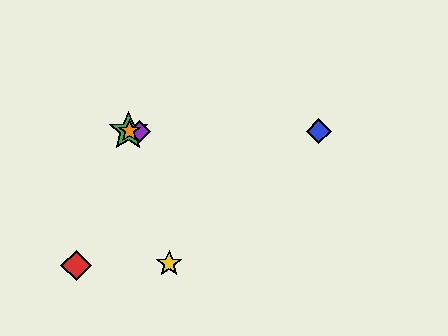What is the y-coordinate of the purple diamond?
The purple diamond is at y≈131.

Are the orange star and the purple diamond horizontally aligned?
Yes, both are at y≈131.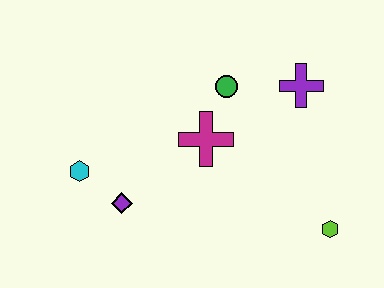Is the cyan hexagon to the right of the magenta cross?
No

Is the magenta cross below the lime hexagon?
No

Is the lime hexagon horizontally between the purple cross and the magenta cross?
No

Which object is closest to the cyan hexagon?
The purple diamond is closest to the cyan hexagon.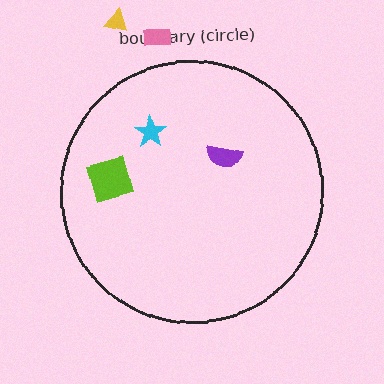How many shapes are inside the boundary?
3 inside, 2 outside.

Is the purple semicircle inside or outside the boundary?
Inside.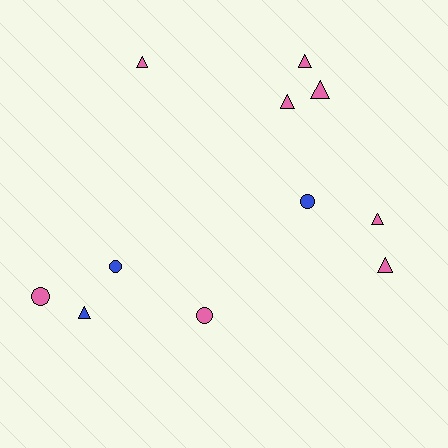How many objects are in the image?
There are 11 objects.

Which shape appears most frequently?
Triangle, with 7 objects.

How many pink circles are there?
There are 2 pink circles.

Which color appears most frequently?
Pink, with 8 objects.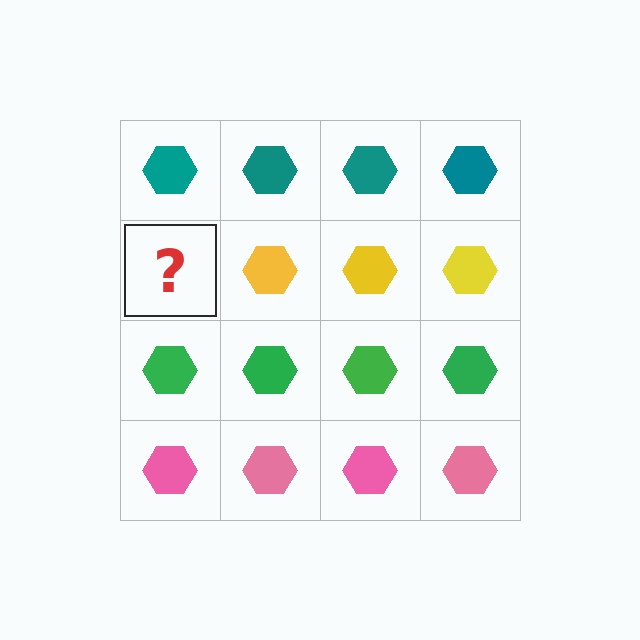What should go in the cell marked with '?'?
The missing cell should contain a yellow hexagon.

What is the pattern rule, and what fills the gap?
The rule is that each row has a consistent color. The gap should be filled with a yellow hexagon.